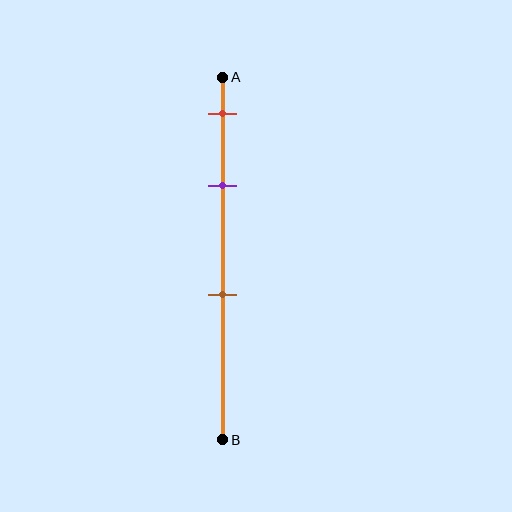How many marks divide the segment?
There are 3 marks dividing the segment.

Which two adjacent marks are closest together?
The red and purple marks are the closest adjacent pair.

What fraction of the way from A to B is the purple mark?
The purple mark is approximately 30% (0.3) of the way from A to B.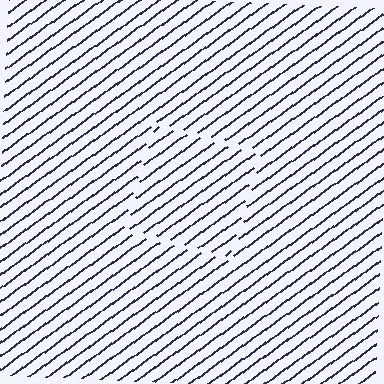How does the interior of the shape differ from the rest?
The interior of the shape contains the same grating, shifted by half a period — the contour is defined by the phase discontinuity where line-ends from the inner and outer gratings abut.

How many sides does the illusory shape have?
4 sides — the line-ends trace a square.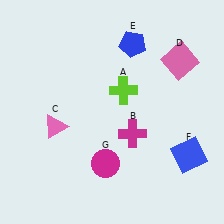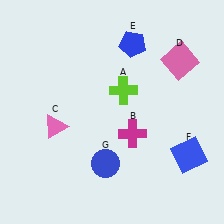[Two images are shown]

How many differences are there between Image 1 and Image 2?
There is 1 difference between the two images.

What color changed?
The circle (G) changed from magenta in Image 1 to blue in Image 2.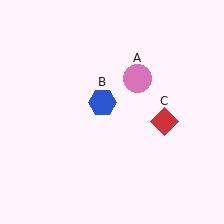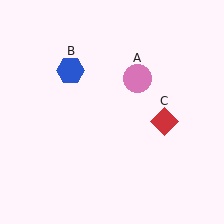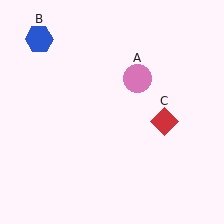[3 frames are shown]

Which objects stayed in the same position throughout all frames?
Pink circle (object A) and red diamond (object C) remained stationary.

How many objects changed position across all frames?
1 object changed position: blue hexagon (object B).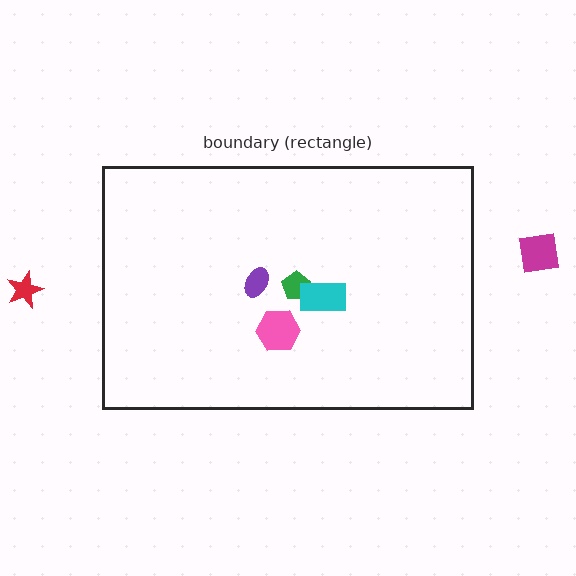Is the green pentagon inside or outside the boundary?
Inside.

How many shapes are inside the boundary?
4 inside, 2 outside.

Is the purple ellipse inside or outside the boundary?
Inside.